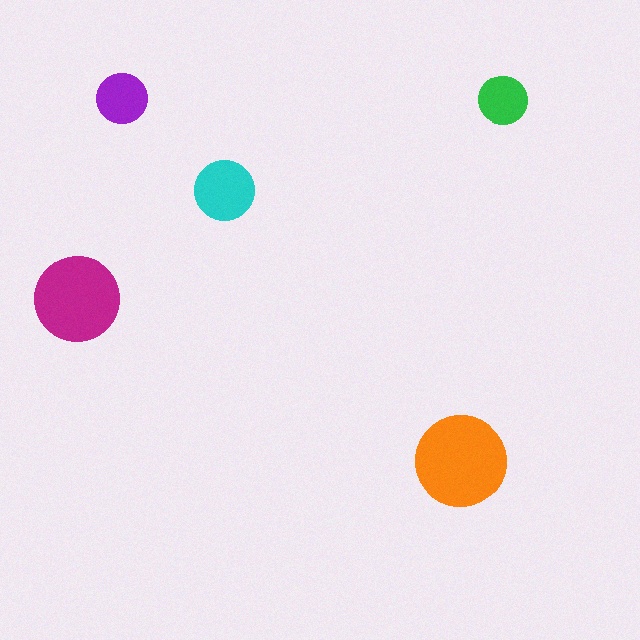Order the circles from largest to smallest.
the orange one, the magenta one, the cyan one, the purple one, the green one.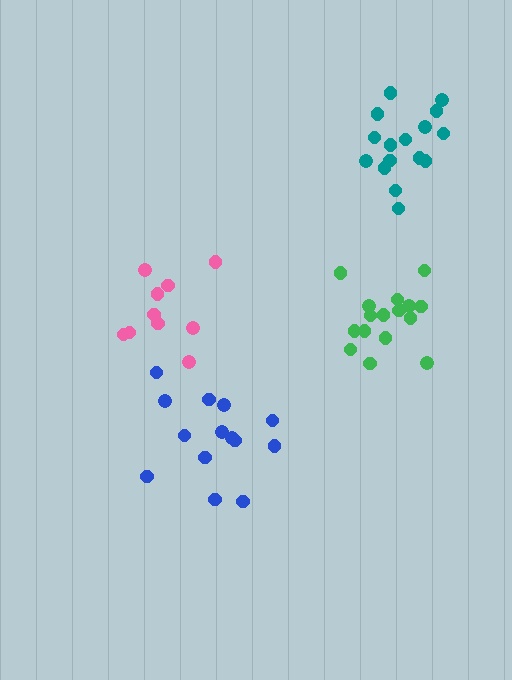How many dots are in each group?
Group 1: 16 dots, Group 2: 16 dots, Group 3: 14 dots, Group 4: 10 dots (56 total).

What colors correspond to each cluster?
The clusters are colored: green, teal, blue, pink.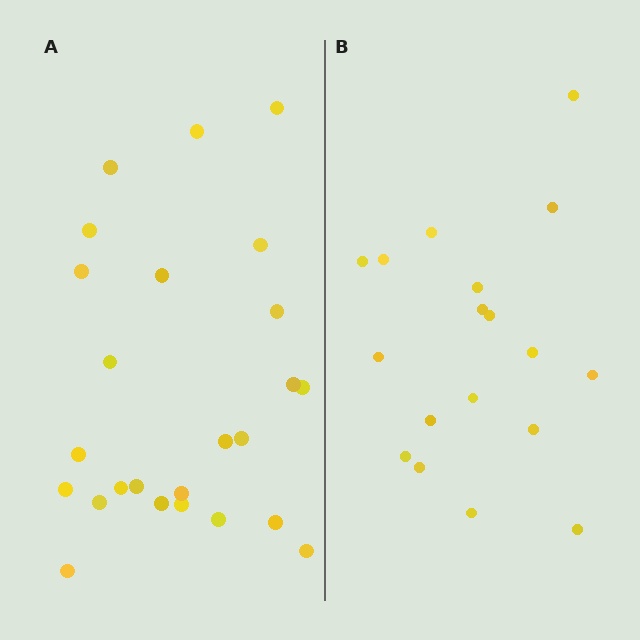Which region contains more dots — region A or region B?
Region A (the left region) has more dots.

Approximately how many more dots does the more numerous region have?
Region A has roughly 8 or so more dots than region B.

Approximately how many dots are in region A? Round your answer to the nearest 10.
About 20 dots. (The exact count is 25, which rounds to 20.)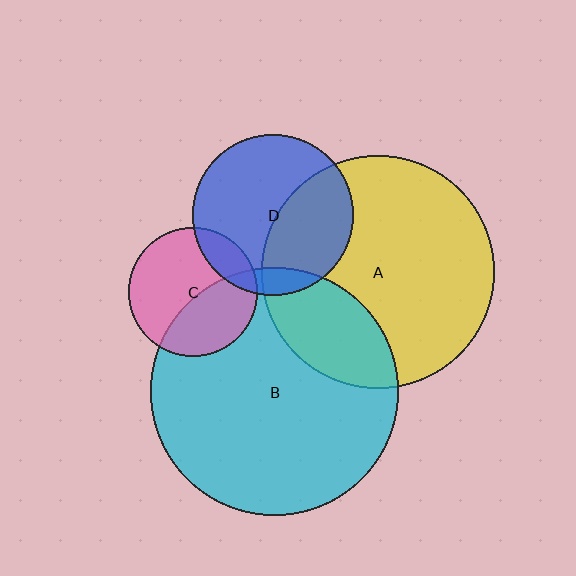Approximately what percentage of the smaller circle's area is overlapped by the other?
Approximately 15%.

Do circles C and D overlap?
Yes.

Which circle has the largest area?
Circle B (cyan).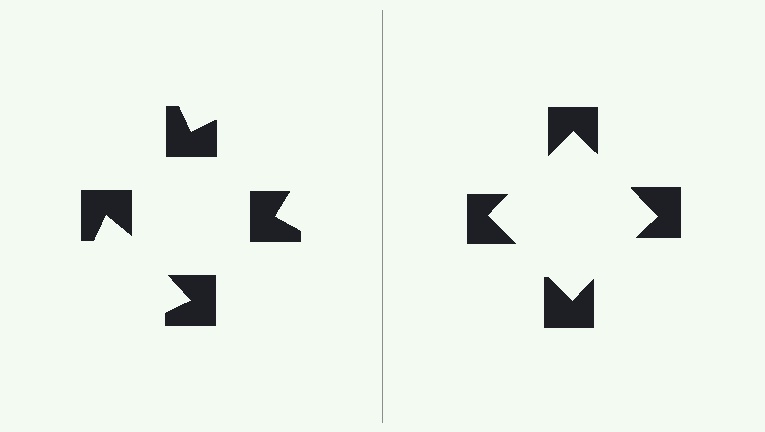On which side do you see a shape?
An illusory square appears on the right side. On the left side the wedge cuts are rotated, so no coherent shape forms.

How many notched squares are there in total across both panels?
8 — 4 on each side.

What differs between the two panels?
The notched squares are positioned identically on both sides; only the wedge orientations differ. On the right they align to a square; on the left they are misaligned.